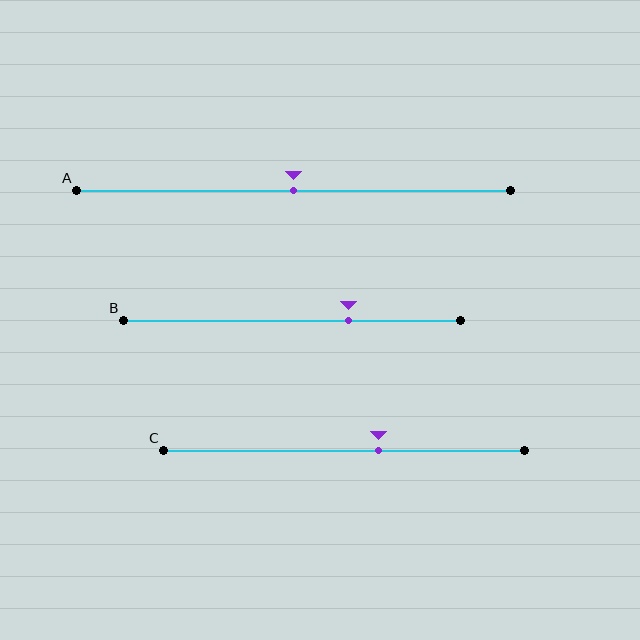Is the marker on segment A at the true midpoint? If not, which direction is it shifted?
Yes, the marker on segment A is at the true midpoint.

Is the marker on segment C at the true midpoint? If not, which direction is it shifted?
No, the marker on segment C is shifted to the right by about 9% of the segment length.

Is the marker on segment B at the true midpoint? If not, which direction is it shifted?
No, the marker on segment B is shifted to the right by about 17% of the segment length.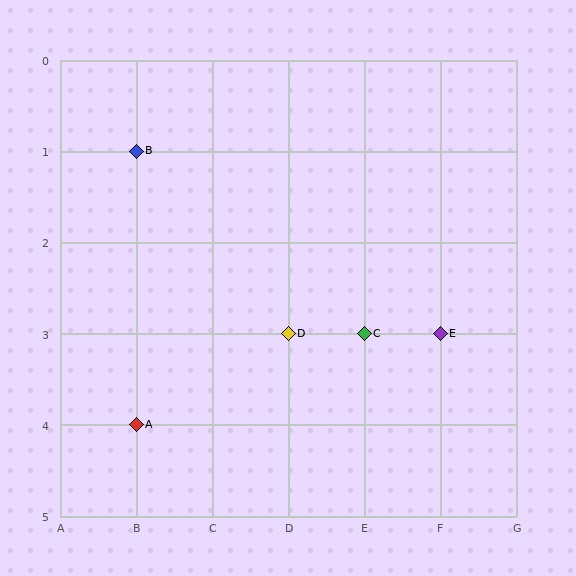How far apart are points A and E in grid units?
Points A and E are 4 columns and 1 row apart (about 4.1 grid units diagonally).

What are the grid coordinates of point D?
Point D is at grid coordinates (D, 3).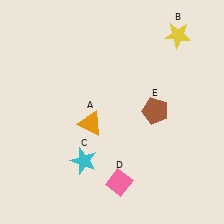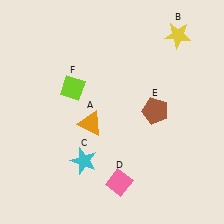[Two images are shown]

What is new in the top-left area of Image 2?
A lime diamond (F) was added in the top-left area of Image 2.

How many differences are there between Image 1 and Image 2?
There is 1 difference between the two images.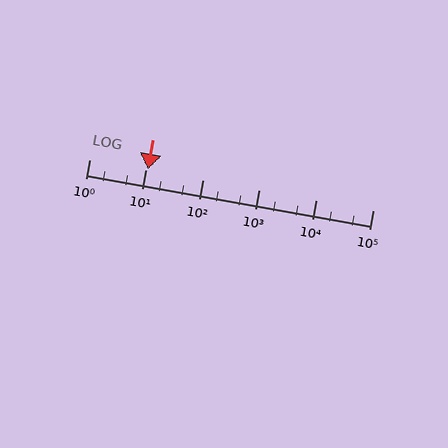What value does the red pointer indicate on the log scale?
The pointer indicates approximately 11.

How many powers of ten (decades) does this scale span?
The scale spans 5 decades, from 1 to 100000.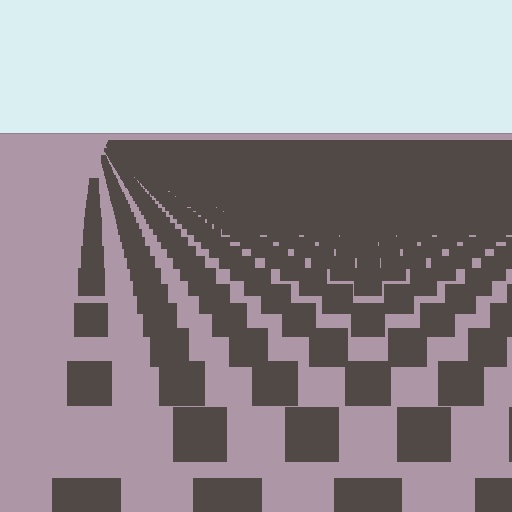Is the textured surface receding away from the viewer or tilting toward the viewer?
The surface is receding away from the viewer. Texture elements get smaller and denser toward the top.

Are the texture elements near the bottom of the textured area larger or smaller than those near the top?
Larger. Near the bottom, elements are closer to the viewer and appear at a bigger on-screen size.